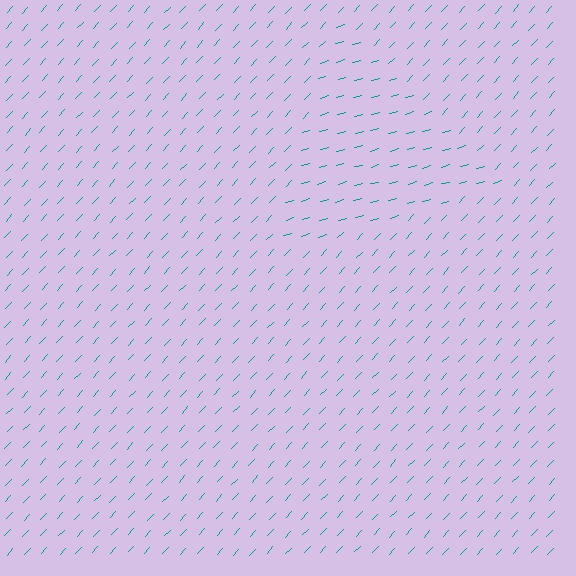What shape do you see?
I see a triangle.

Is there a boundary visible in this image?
Yes, there is a texture boundary formed by a change in line orientation.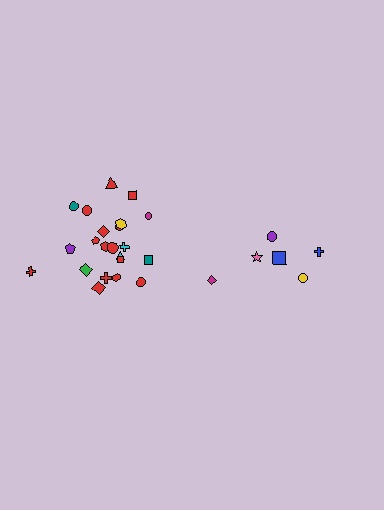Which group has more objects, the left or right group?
The left group.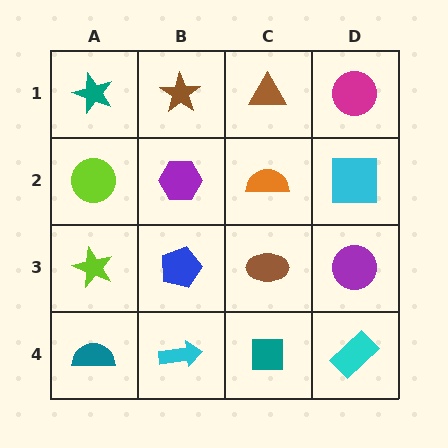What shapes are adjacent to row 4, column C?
A brown ellipse (row 3, column C), a cyan arrow (row 4, column B), a cyan rectangle (row 4, column D).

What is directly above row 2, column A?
A teal star.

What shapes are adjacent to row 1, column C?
An orange semicircle (row 2, column C), a brown star (row 1, column B), a magenta circle (row 1, column D).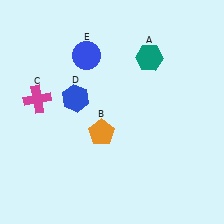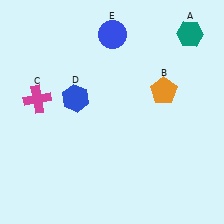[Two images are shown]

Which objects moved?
The objects that moved are: the teal hexagon (A), the orange pentagon (B), the blue circle (E).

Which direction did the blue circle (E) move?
The blue circle (E) moved right.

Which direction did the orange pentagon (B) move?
The orange pentagon (B) moved right.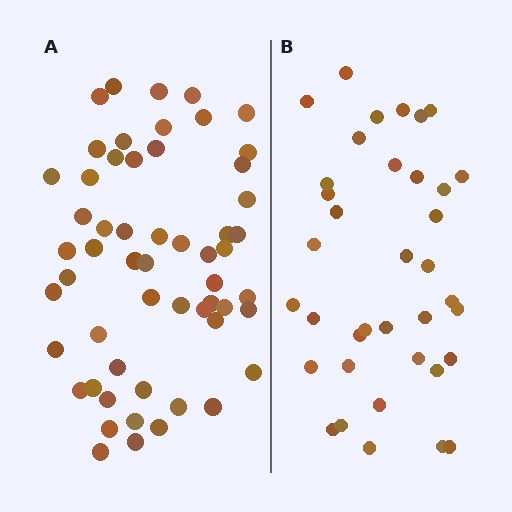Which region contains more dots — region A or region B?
Region A (the left region) has more dots.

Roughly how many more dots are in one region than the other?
Region A has approximately 20 more dots than region B.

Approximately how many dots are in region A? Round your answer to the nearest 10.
About 60 dots. (The exact count is 56, which rounds to 60.)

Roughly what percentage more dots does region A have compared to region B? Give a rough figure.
About 50% more.